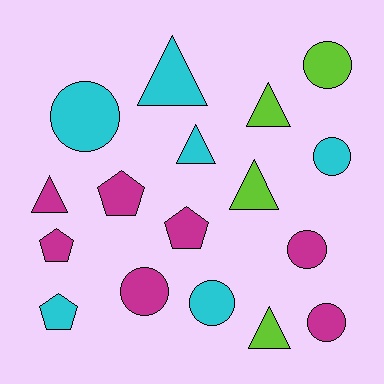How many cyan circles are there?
There are 3 cyan circles.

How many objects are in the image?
There are 17 objects.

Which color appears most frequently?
Magenta, with 7 objects.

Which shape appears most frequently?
Circle, with 7 objects.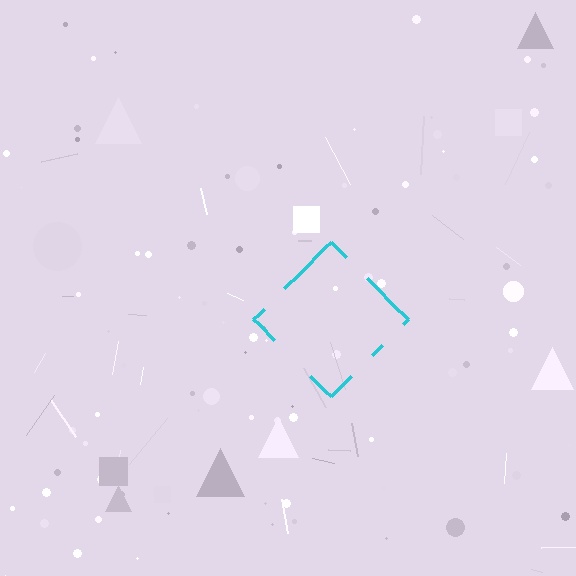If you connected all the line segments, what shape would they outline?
They would outline a diamond.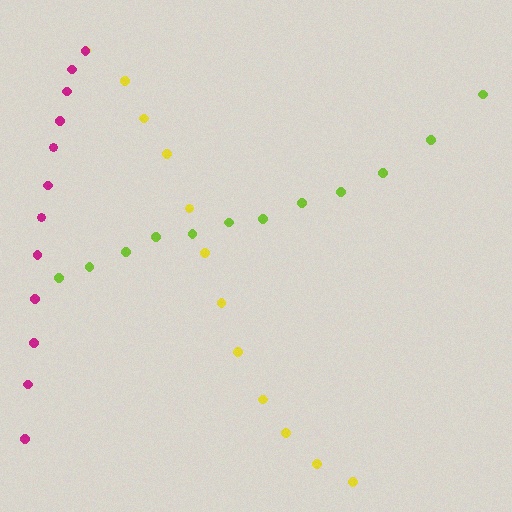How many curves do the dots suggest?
There are 3 distinct paths.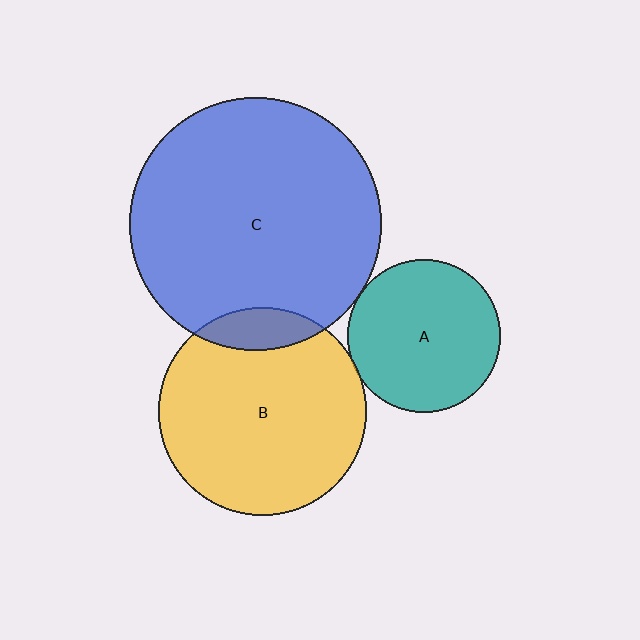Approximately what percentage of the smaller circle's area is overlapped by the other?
Approximately 5%.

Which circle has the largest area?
Circle C (blue).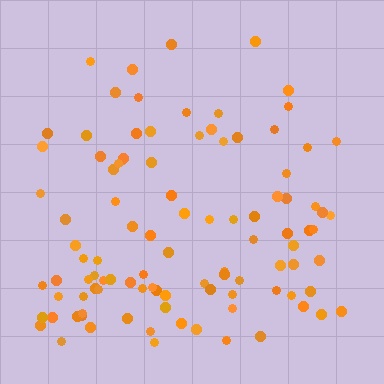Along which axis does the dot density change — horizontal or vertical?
Vertical.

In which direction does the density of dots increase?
From top to bottom, with the bottom side densest.